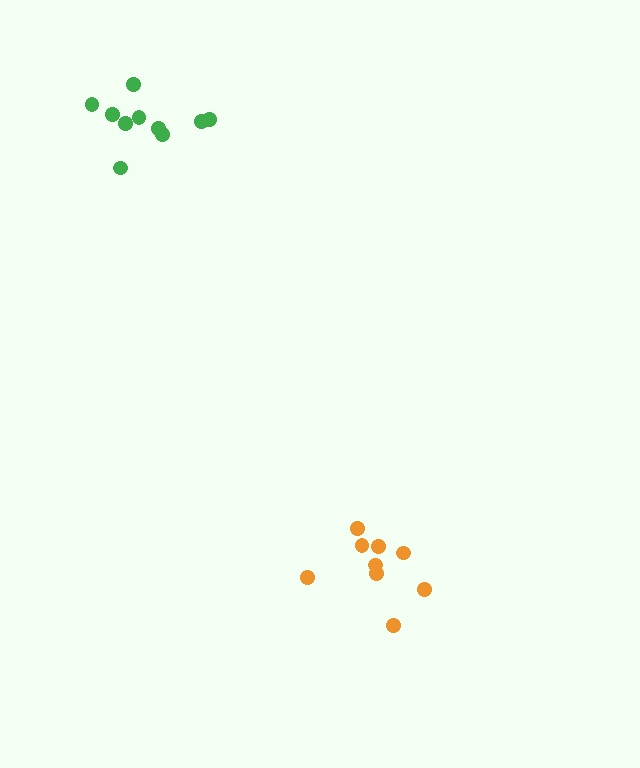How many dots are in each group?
Group 1: 9 dots, Group 2: 10 dots (19 total).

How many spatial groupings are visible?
There are 2 spatial groupings.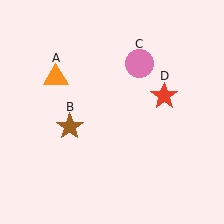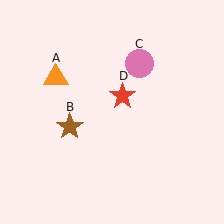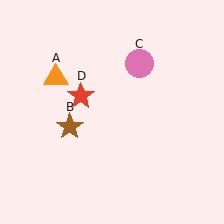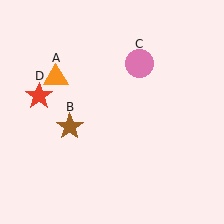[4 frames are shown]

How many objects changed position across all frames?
1 object changed position: red star (object D).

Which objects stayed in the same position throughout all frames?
Orange triangle (object A) and brown star (object B) and pink circle (object C) remained stationary.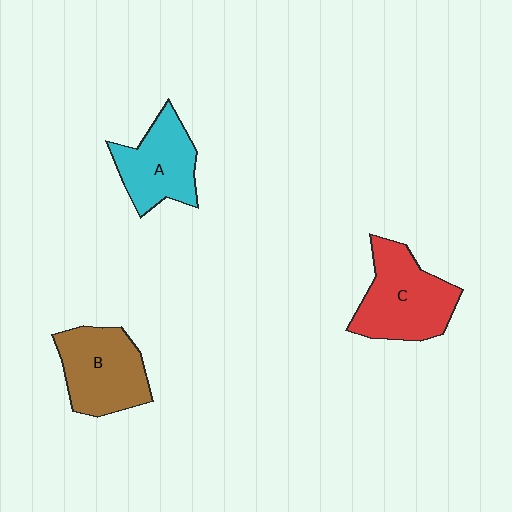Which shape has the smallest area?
Shape A (cyan).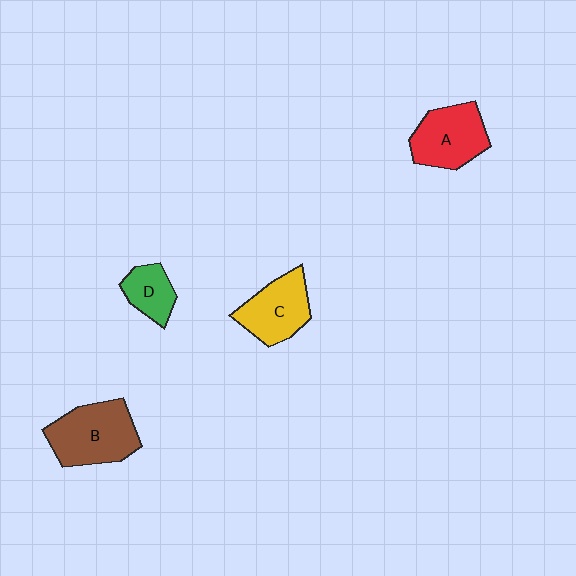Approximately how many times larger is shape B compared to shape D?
Approximately 2.0 times.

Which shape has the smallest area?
Shape D (green).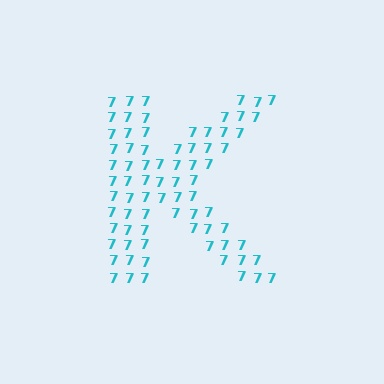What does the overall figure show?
The overall figure shows the letter K.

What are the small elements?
The small elements are digit 7's.